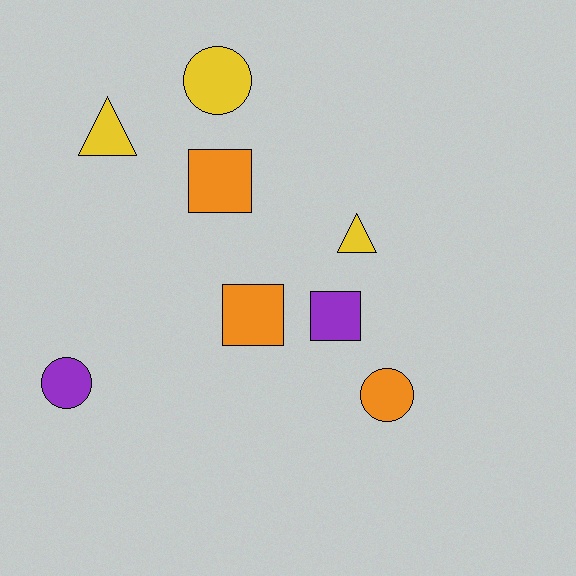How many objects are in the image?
There are 8 objects.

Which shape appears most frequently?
Circle, with 3 objects.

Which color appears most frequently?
Orange, with 3 objects.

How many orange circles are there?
There is 1 orange circle.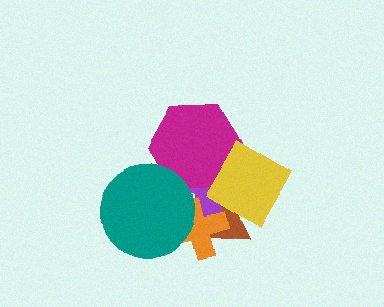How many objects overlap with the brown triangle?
5 objects overlap with the brown triangle.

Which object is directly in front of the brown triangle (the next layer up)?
The purple cross is directly in front of the brown triangle.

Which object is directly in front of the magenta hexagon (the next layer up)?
The teal circle is directly in front of the magenta hexagon.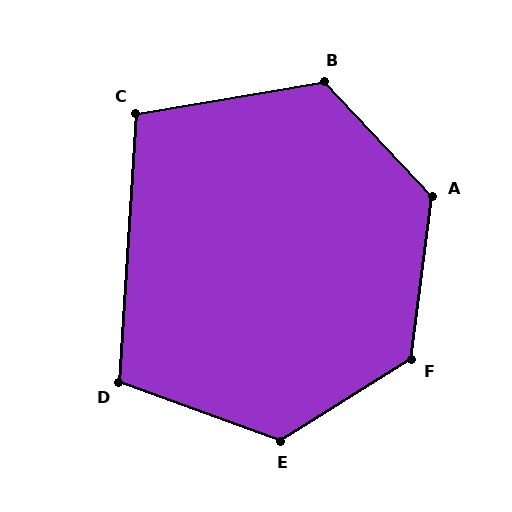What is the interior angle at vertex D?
Approximately 106 degrees (obtuse).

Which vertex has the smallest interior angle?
C, at approximately 103 degrees.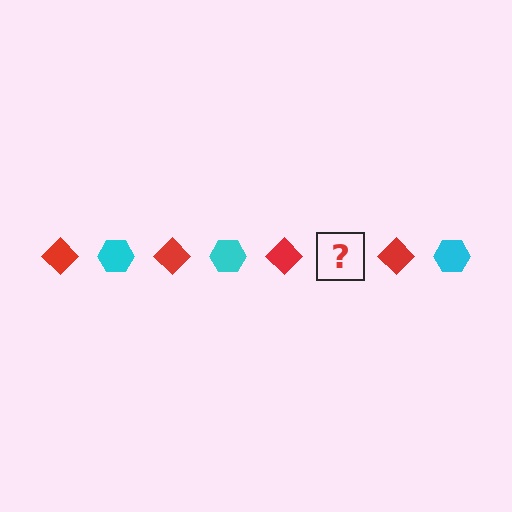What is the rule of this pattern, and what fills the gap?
The rule is that the pattern alternates between red diamond and cyan hexagon. The gap should be filled with a cyan hexagon.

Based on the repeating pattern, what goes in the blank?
The blank should be a cyan hexagon.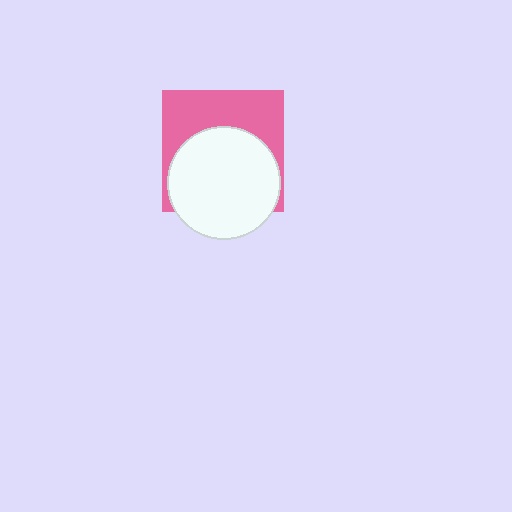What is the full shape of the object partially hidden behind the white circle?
The partially hidden object is a pink square.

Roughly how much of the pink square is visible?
A small part of it is visible (roughly 45%).